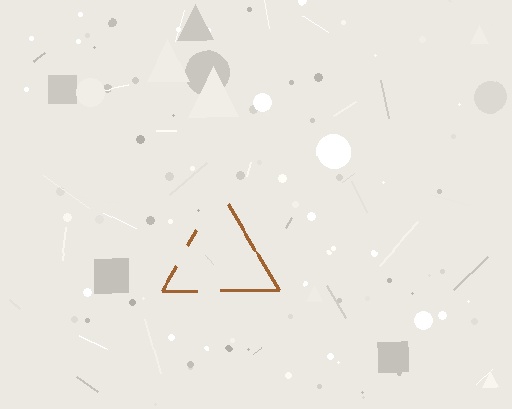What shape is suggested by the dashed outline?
The dashed outline suggests a triangle.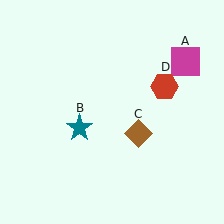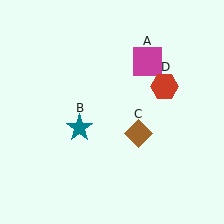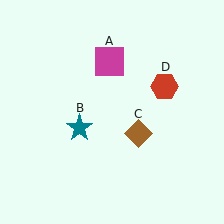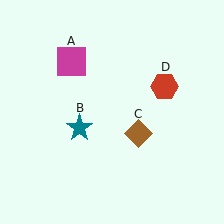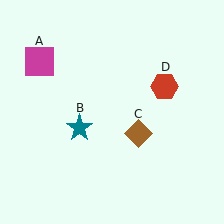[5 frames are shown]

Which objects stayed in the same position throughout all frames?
Teal star (object B) and brown diamond (object C) and red hexagon (object D) remained stationary.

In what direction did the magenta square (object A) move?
The magenta square (object A) moved left.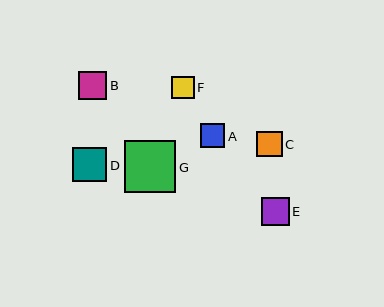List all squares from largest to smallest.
From largest to smallest: G, D, B, E, C, A, F.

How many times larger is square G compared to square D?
Square G is approximately 1.5 times the size of square D.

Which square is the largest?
Square G is the largest with a size of approximately 51 pixels.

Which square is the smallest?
Square F is the smallest with a size of approximately 22 pixels.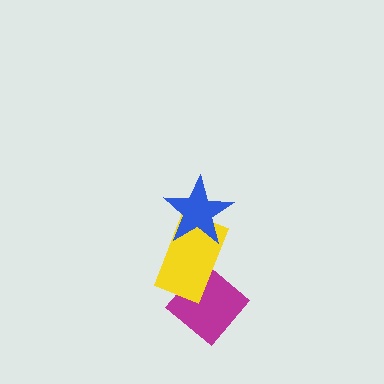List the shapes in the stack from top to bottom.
From top to bottom: the blue star, the yellow rectangle, the magenta diamond.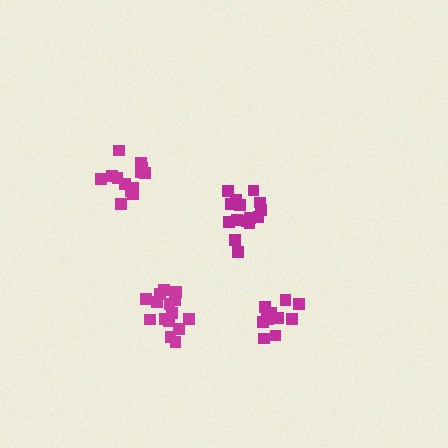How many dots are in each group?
Group 1: 13 dots, Group 2: 15 dots, Group 3: 15 dots, Group 4: 12 dots (55 total).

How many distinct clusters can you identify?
There are 4 distinct clusters.